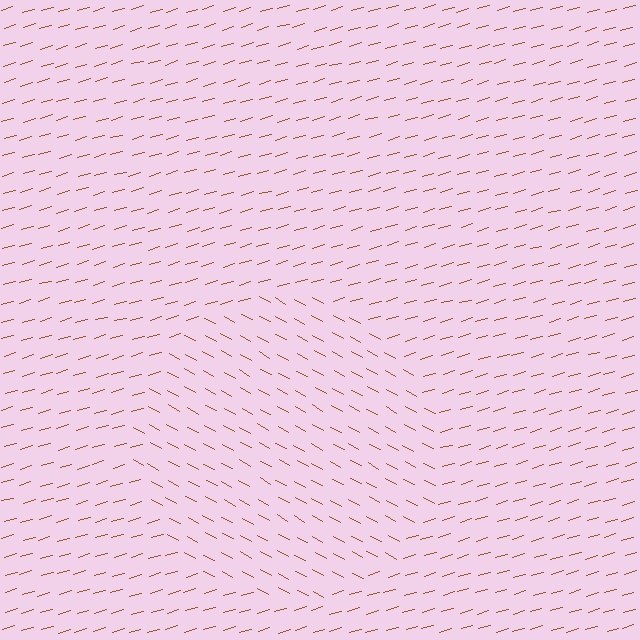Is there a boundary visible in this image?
Yes, there is a texture boundary formed by a change in line orientation.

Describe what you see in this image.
The image is filled with small brown line segments. A circle region in the image has lines oriented differently from the surrounding lines, creating a visible texture boundary.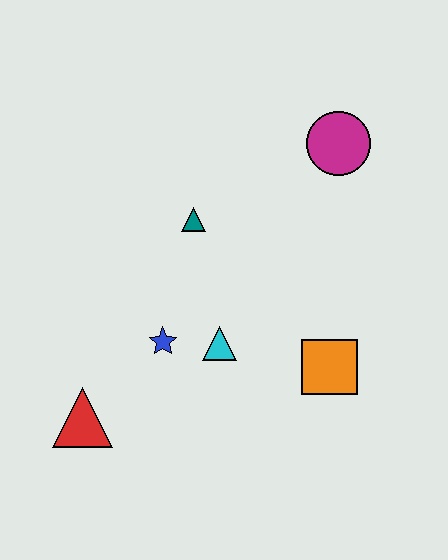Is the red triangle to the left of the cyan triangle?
Yes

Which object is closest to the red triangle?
The blue star is closest to the red triangle.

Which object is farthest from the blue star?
The magenta circle is farthest from the blue star.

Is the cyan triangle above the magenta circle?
No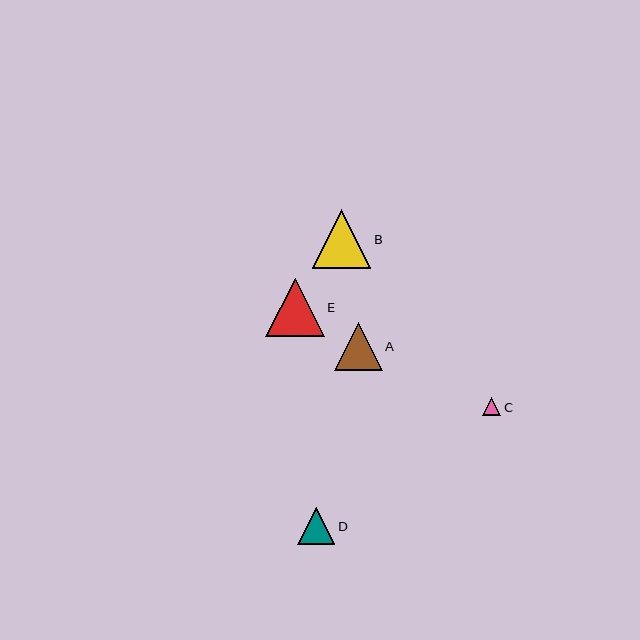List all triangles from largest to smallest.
From largest to smallest: B, E, A, D, C.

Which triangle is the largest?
Triangle B is the largest with a size of approximately 59 pixels.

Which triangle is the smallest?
Triangle C is the smallest with a size of approximately 18 pixels.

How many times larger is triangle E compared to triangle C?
Triangle E is approximately 3.2 times the size of triangle C.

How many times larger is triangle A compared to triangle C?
Triangle A is approximately 2.7 times the size of triangle C.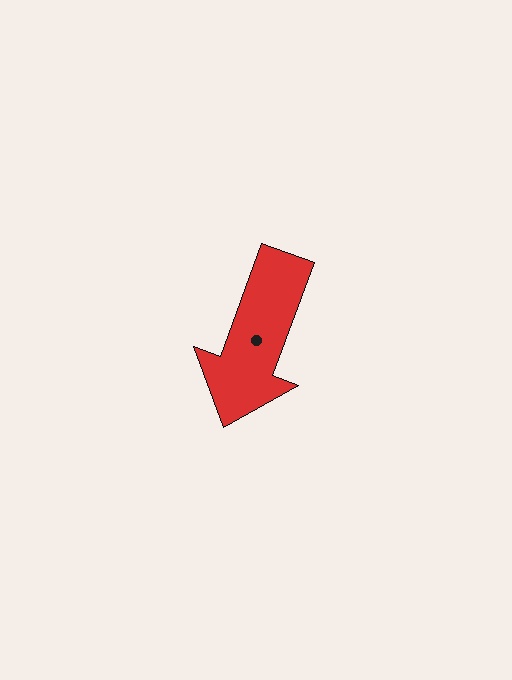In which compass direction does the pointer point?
South.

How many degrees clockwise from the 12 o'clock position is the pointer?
Approximately 200 degrees.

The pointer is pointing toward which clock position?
Roughly 7 o'clock.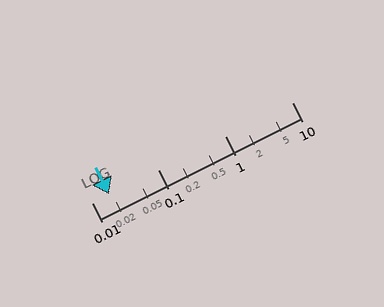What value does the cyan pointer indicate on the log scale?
The pointer indicates approximately 0.018.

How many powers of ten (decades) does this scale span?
The scale spans 3 decades, from 0.01 to 10.